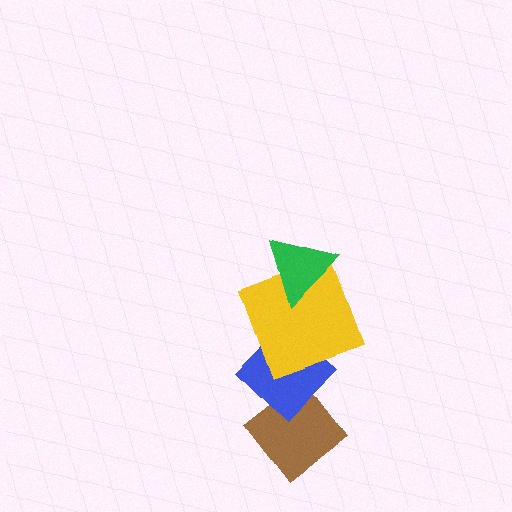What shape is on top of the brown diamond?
The blue diamond is on top of the brown diamond.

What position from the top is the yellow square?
The yellow square is 2nd from the top.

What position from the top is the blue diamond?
The blue diamond is 3rd from the top.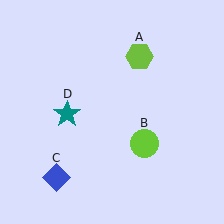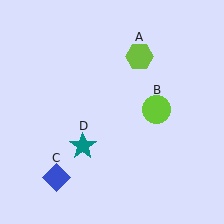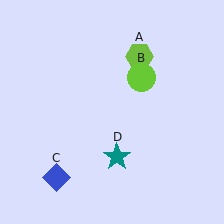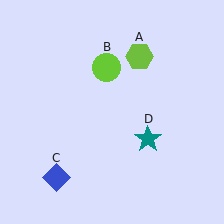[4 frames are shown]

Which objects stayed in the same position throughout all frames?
Lime hexagon (object A) and blue diamond (object C) remained stationary.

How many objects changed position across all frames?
2 objects changed position: lime circle (object B), teal star (object D).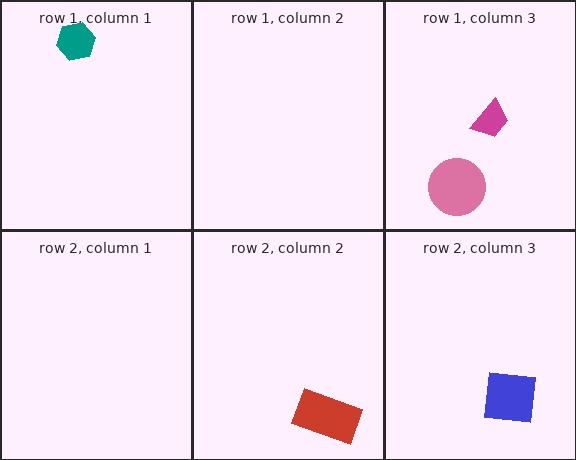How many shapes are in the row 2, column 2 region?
1.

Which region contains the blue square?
The row 2, column 3 region.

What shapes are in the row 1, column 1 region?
The teal hexagon.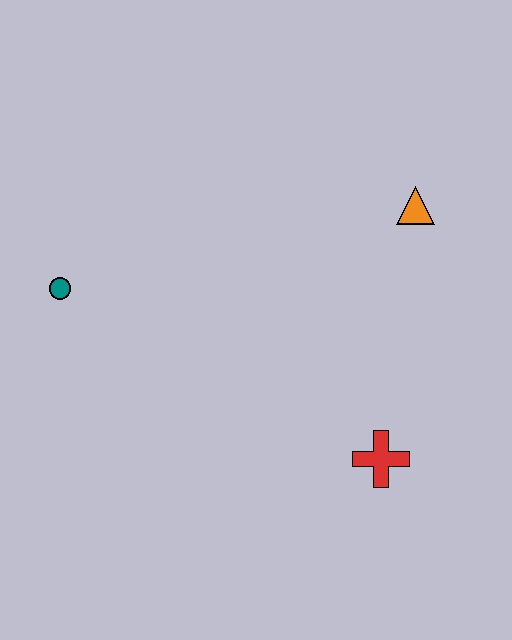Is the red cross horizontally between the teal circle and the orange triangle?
Yes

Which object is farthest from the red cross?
The teal circle is farthest from the red cross.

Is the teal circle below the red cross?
No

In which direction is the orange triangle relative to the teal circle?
The orange triangle is to the right of the teal circle.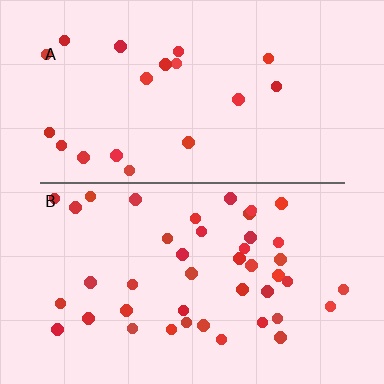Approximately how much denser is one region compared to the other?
Approximately 2.2× — region B over region A.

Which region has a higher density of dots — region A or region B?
B (the bottom).